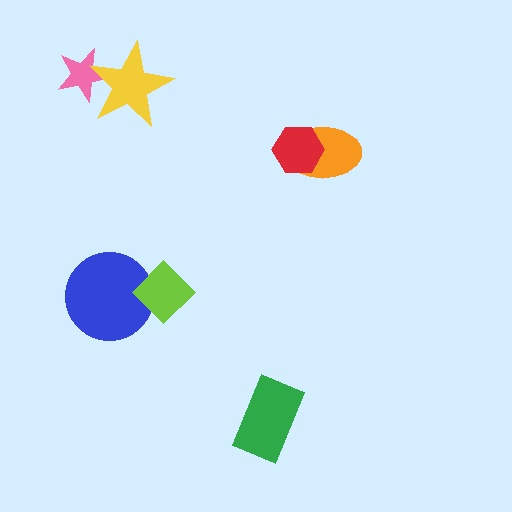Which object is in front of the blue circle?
The lime diamond is in front of the blue circle.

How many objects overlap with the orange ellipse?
1 object overlaps with the orange ellipse.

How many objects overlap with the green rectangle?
0 objects overlap with the green rectangle.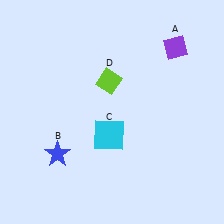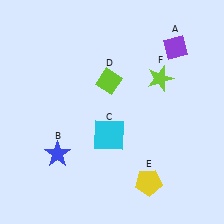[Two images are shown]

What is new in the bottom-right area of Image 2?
A yellow pentagon (E) was added in the bottom-right area of Image 2.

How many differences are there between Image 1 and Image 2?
There are 2 differences between the two images.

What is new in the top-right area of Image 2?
A lime star (F) was added in the top-right area of Image 2.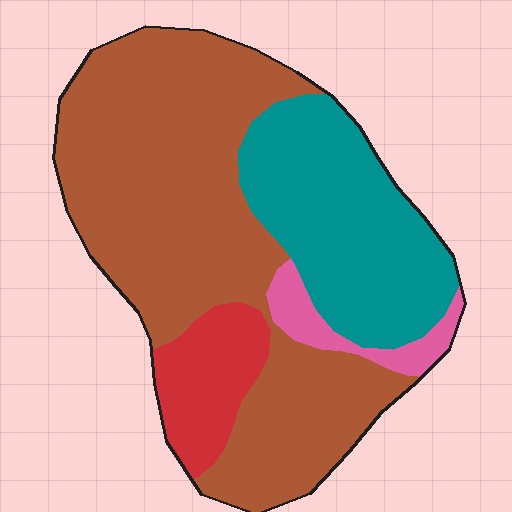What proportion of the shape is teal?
Teal covers 27% of the shape.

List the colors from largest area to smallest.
From largest to smallest: brown, teal, red, pink.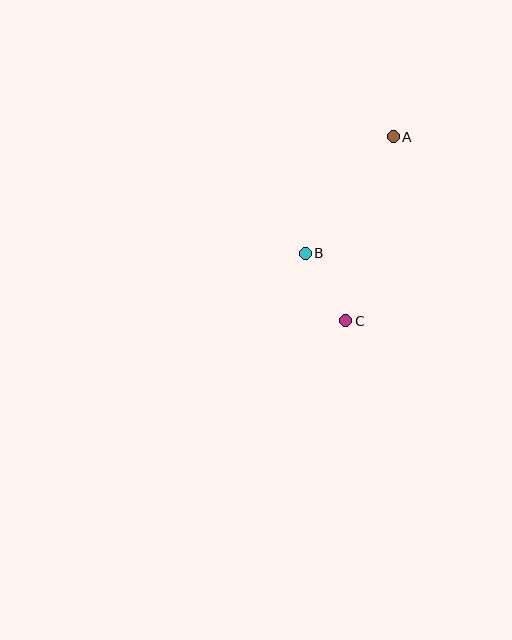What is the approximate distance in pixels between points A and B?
The distance between A and B is approximately 146 pixels.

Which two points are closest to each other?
Points B and C are closest to each other.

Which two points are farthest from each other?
Points A and C are farthest from each other.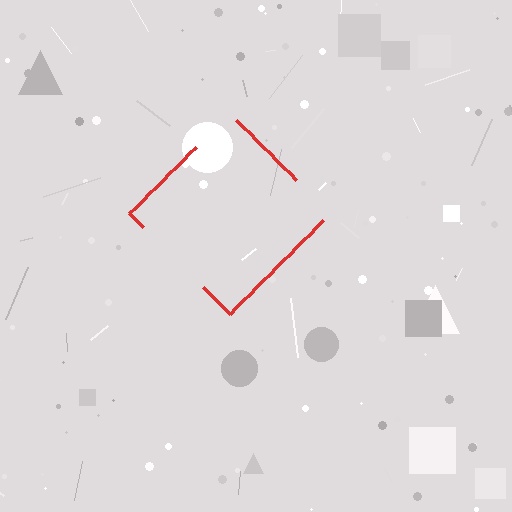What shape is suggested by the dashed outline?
The dashed outline suggests a diamond.